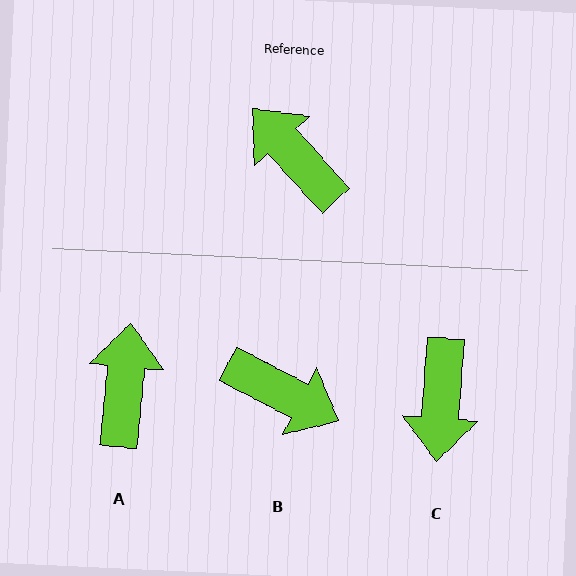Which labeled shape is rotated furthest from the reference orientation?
B, about 160 degrees away.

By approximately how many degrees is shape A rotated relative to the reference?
Approximately 48 degrees clockwise.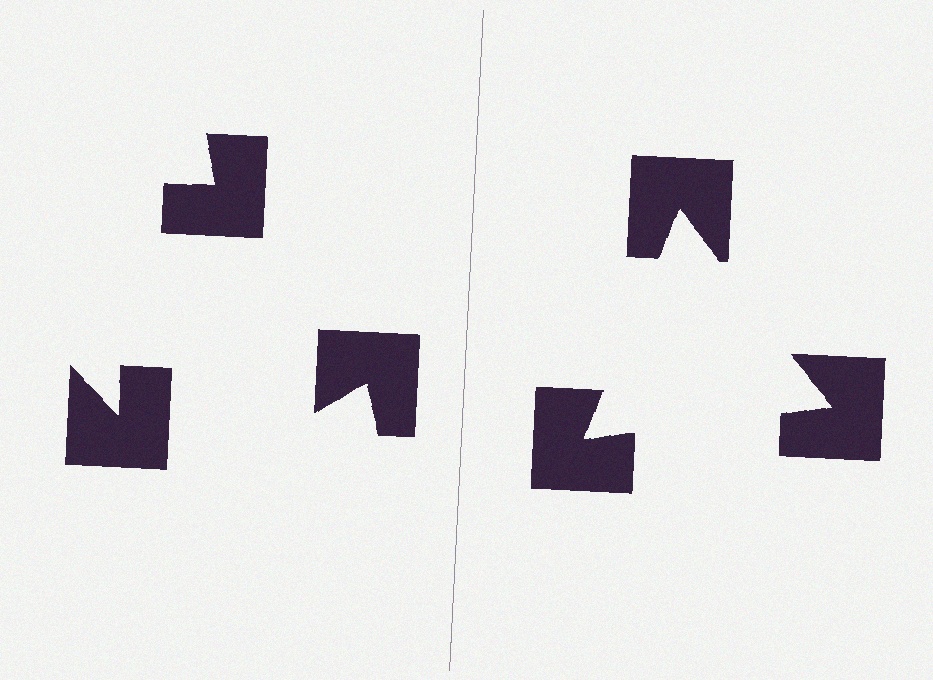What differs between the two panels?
The notched squares are positioned identically on both sides; only the wedge orientations differ. On the right they align to a triangle; on the left they are misaligned.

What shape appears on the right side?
An illusory triangle.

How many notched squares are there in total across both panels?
6 — 3 on each side.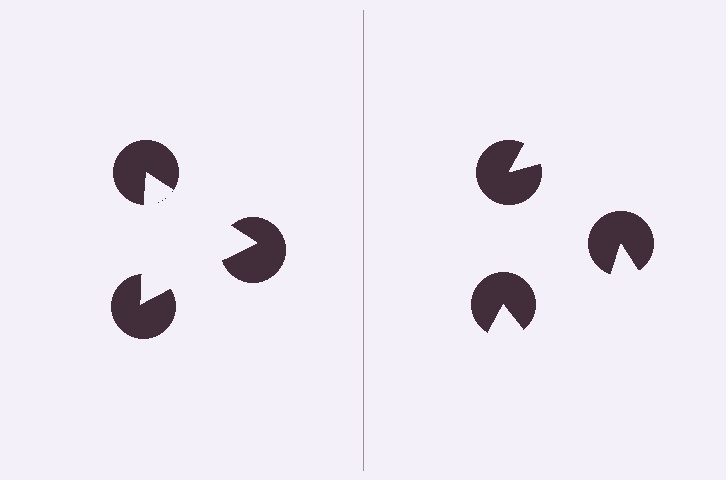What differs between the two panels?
The pac-man discs are positioned identically on both sides; only the wedge orientations differ. On the left they align to a triangle; on the right they are misaligned.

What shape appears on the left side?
An illusory triangle.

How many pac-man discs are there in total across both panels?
6 — 3 on each side.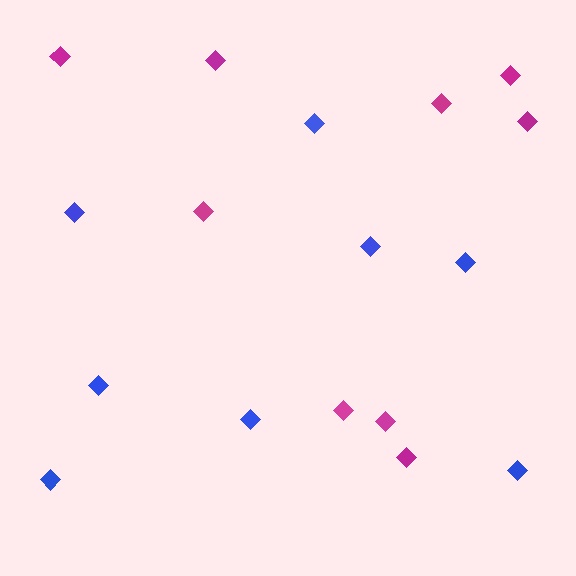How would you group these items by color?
There are 2 groups: one group of blue diamonds (8) and one group of magenta diamonds (9).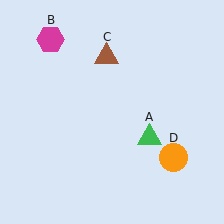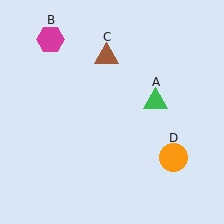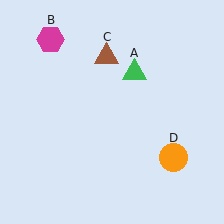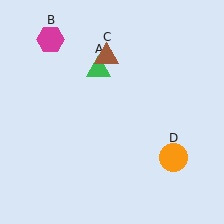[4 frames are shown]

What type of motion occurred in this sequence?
The green triangle (object A) rotated counterclockwise around the center of the scene.